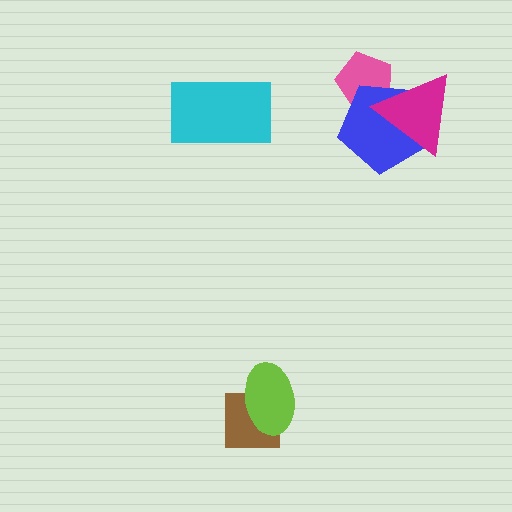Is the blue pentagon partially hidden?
Yes, it is partially covered by another shape.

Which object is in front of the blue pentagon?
The magenta triangle is in front of the blue pentagon.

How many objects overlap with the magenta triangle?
2 objects overlap with the magenta triangle.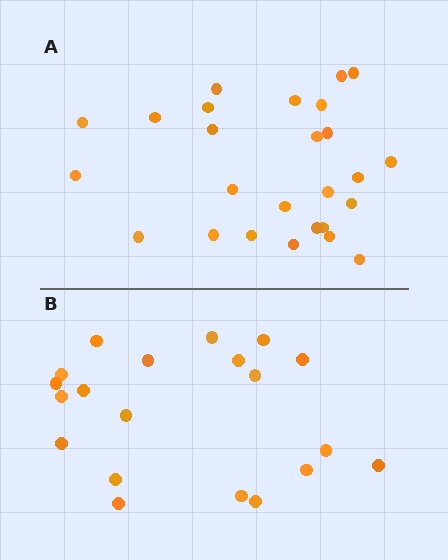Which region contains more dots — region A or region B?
Region A (the top region) has more dots.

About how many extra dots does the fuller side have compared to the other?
Region A has about 6 more dots than region B.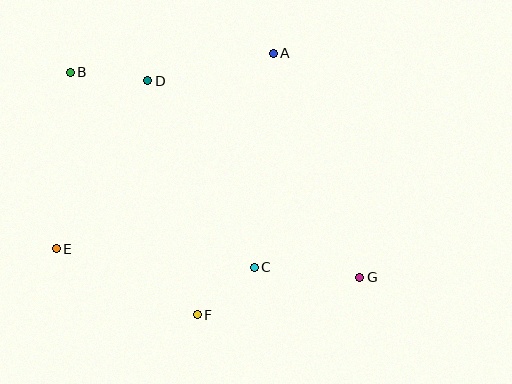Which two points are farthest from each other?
Points B and G are farthest from each other.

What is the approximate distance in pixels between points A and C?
The distance between A and C is approximately 215 pixels.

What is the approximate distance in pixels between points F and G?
The distance between F and G is approximately 167 pixels.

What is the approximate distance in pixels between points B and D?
The distance between B and D is approximately 78 pixels.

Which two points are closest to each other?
Points C and F are closest to each other.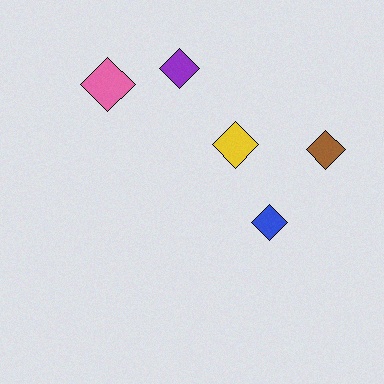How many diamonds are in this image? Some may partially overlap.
There are 5 diamonds.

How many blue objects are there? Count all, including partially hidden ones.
There is 1 blue object.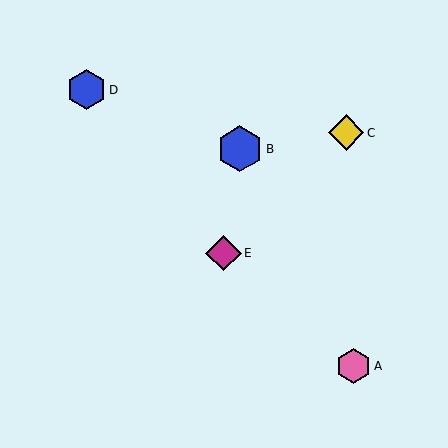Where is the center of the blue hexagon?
The center of the blue hexagon is at (240, 149).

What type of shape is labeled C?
Shape C is a yellow diamond.